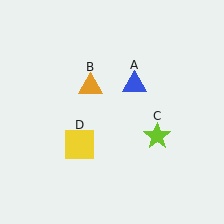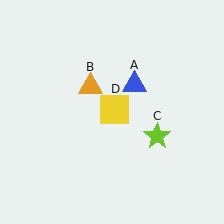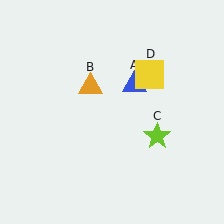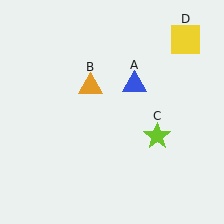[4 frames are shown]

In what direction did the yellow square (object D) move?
The yellow square (object D) moved up and to the right.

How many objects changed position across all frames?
1 object changed position: yellow square (object D).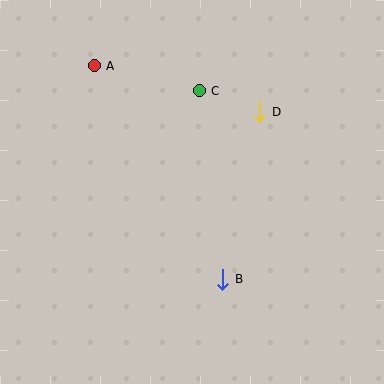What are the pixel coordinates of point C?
Point C is at (199, 91).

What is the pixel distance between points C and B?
The distance between C and B is 189 pixels.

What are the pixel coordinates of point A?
Point A is at (94, 66).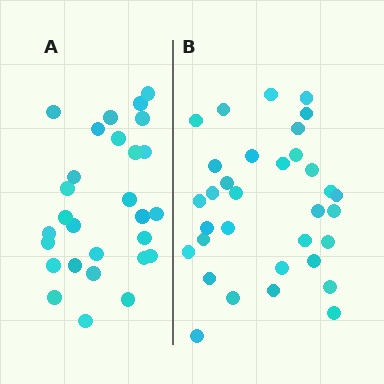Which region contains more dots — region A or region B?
Region B (the right region) has more dots.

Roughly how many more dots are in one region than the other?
Region B has about 5 more dots than region A.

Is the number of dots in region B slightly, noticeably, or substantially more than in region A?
Region B has only slightly more — the two regions are fairly close. The ratio is roughly 1.2 to 1.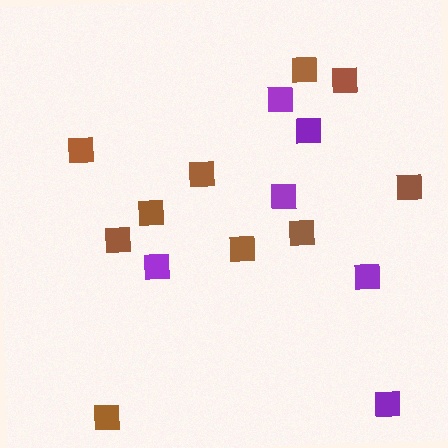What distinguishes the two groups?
There are 2 groups: one group of brown squares (10) and one group of purple squares (6).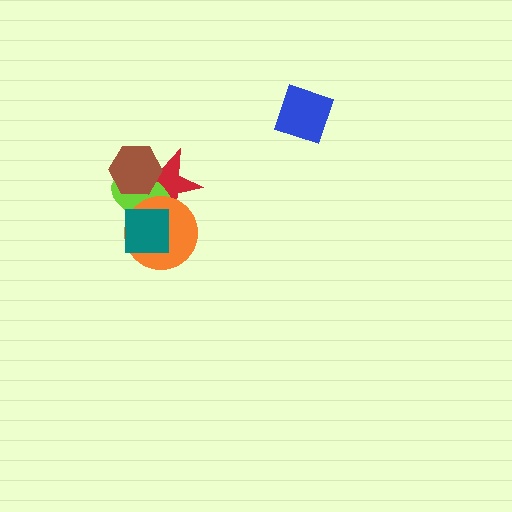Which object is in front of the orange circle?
The teal square is in front of the orange circle.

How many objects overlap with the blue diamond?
0 objects overlap with the blue diamond.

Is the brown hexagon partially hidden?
No, no other shape covers it.